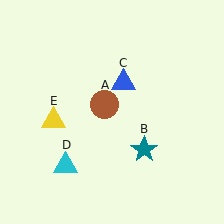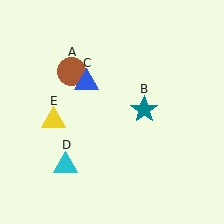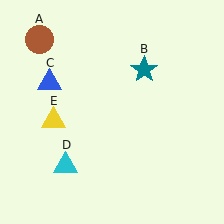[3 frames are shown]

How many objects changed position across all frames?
3 objects changed position: brown circle (object A), teal star (object B), blue triangle (object C).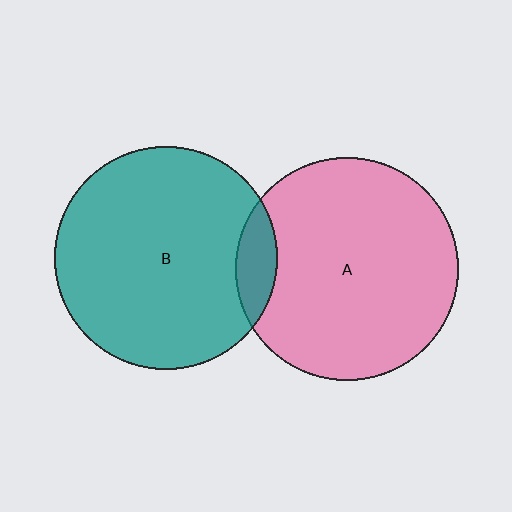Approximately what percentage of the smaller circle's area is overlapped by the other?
Approximately 10%.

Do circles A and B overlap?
Yes.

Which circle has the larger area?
Circle B (teal).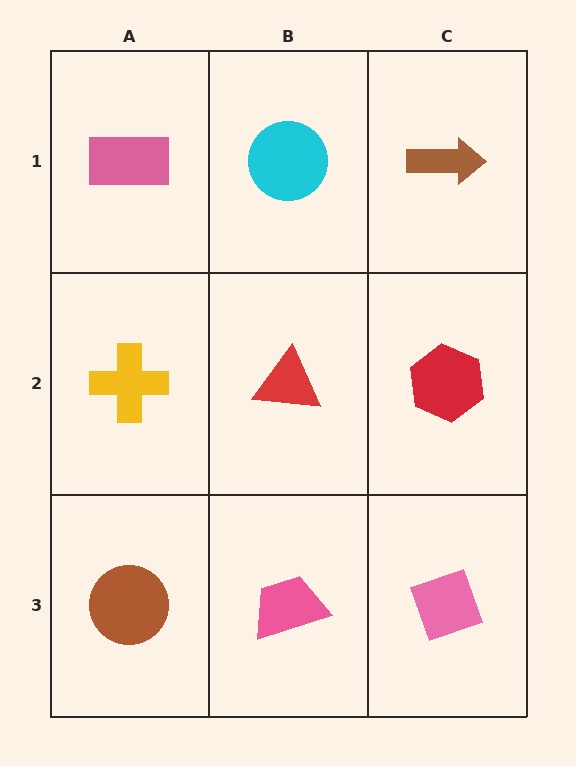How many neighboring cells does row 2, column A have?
3.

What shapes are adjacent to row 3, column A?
A yellow cross (row 2, column A), a pink trapezoid (row 3, column B).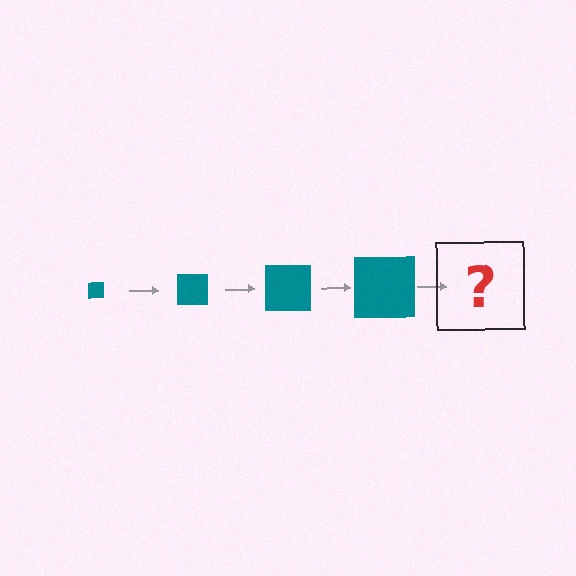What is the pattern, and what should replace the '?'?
The pattern is that the square gets progressively larger each step. The '?' should be a teal square, larger than the previous one.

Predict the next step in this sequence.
The next step is a teal square, larger than the previous one.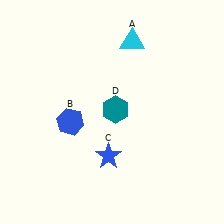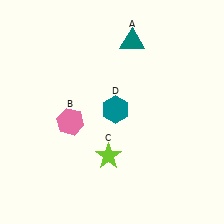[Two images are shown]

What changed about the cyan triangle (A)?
In Image 1, A is cyan. In Image 2, it changed to teal.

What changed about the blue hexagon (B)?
In Image 1, B is blue. In Image 2, it changed to pink.